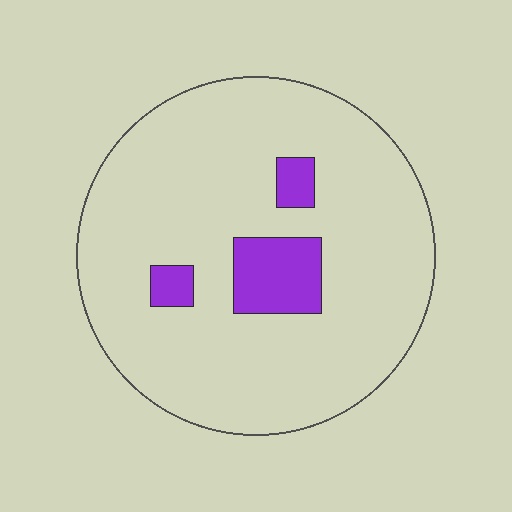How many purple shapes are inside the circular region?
3.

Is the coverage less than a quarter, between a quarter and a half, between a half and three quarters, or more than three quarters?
Less than a quarter.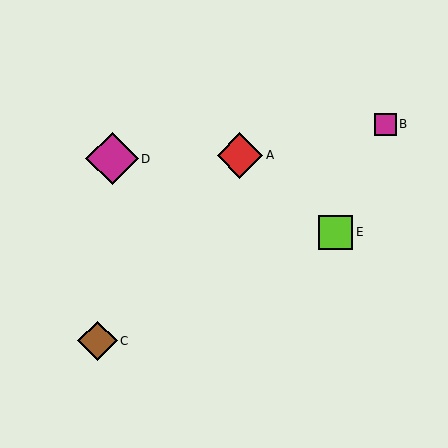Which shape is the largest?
The magenta diamond (labeled D) is the largest.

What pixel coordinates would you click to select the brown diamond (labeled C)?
Click at (98, 341) to select the brown diamond C.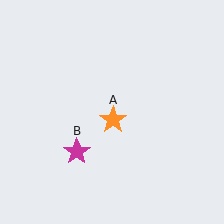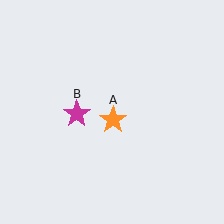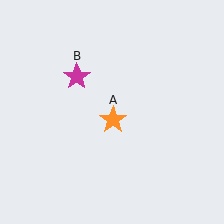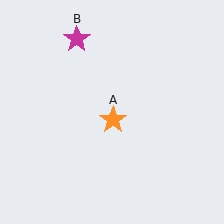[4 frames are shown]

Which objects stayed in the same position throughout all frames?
Orange star (object A) remained stationary.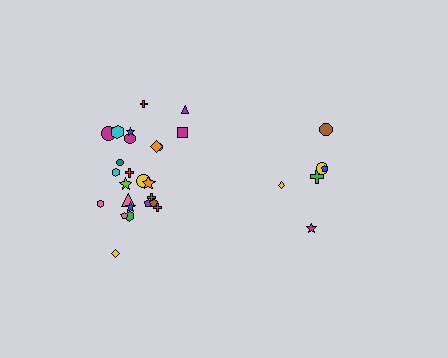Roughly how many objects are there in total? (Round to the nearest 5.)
Roughly 30 objects in total.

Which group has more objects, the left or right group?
The left group.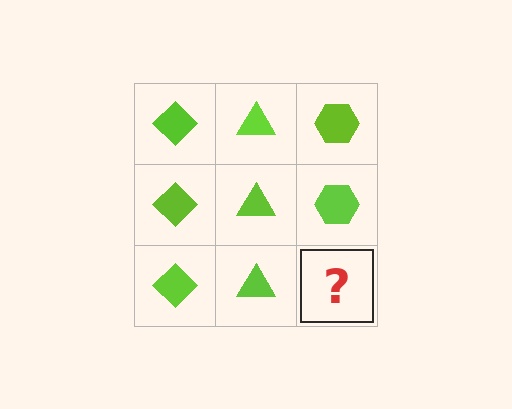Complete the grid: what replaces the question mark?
The question mark should be replaced with a lime hexagon.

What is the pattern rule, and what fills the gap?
The rule is that each column has a consistent shape. The gap should be filled with a lime hexagon.